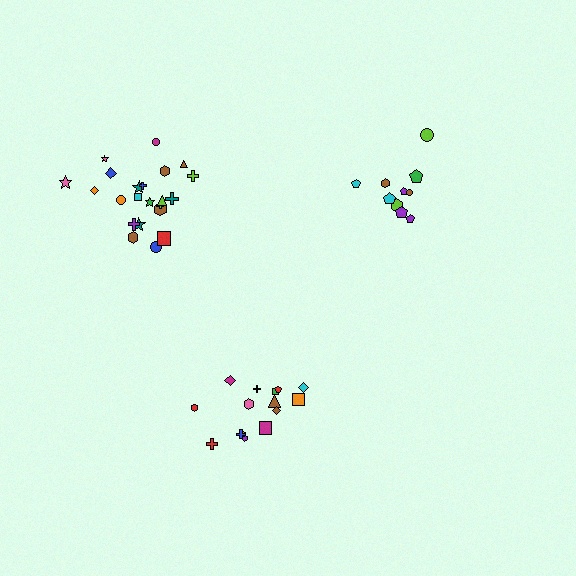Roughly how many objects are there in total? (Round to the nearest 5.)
Roughly 45 objects in total.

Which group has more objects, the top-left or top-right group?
The top-left group.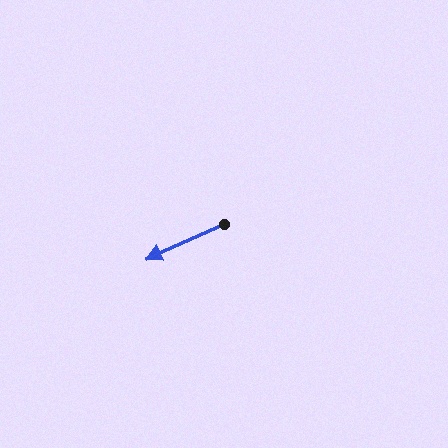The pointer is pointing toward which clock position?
Roughly 8 o'clock.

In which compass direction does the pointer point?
Southwest.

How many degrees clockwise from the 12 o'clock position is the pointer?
Approximately 246 degrees.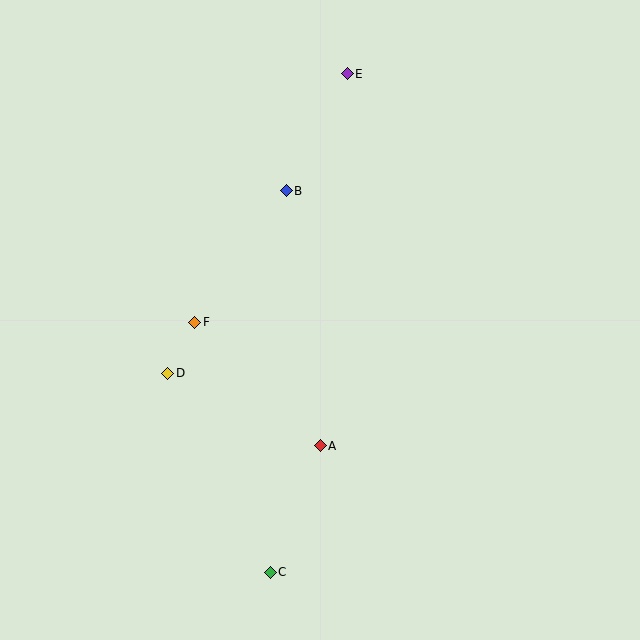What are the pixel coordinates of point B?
Point B is at (286, 191).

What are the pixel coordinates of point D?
Point D is at (168, 373).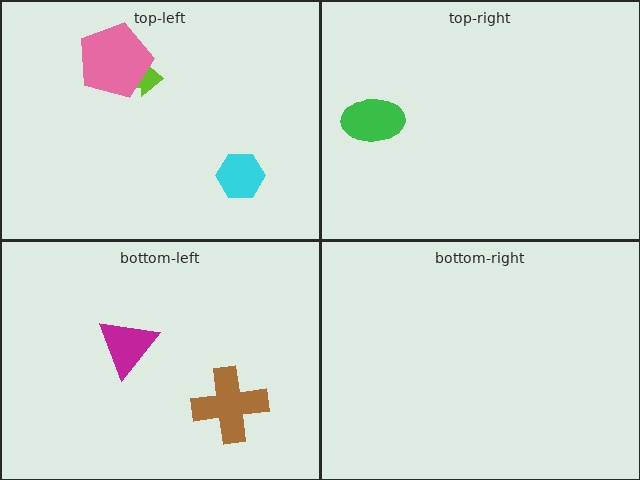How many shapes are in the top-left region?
3.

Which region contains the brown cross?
The bottom-left region.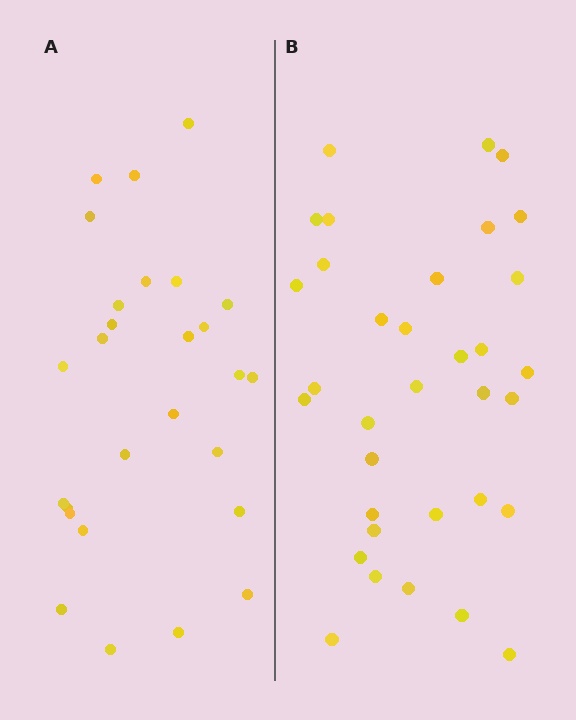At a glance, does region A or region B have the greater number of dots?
Region B (the right region) has more dots.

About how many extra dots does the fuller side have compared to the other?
Region B has roughly 8 or so more dots than region A.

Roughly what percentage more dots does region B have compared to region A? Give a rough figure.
About 25% more.